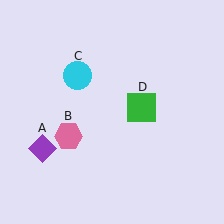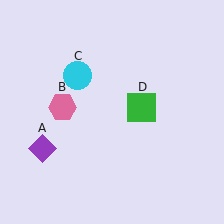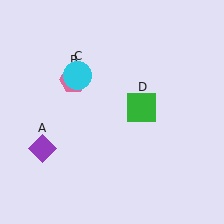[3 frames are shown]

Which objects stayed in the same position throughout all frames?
Purple diamond (object A) and cyan circle (object C) and green square (object D) remained stationary.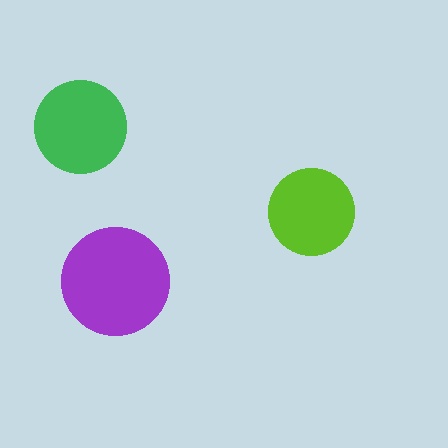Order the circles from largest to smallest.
the purple one, the green one, the lime one.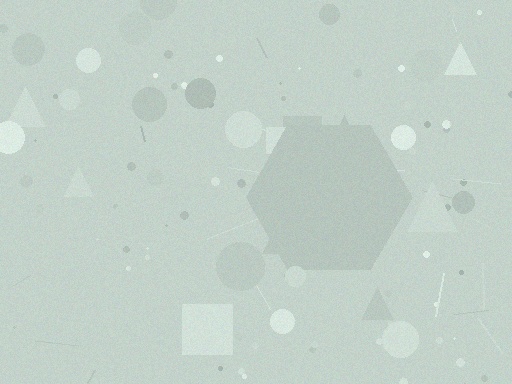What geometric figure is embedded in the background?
A hexagon is embedded in the background.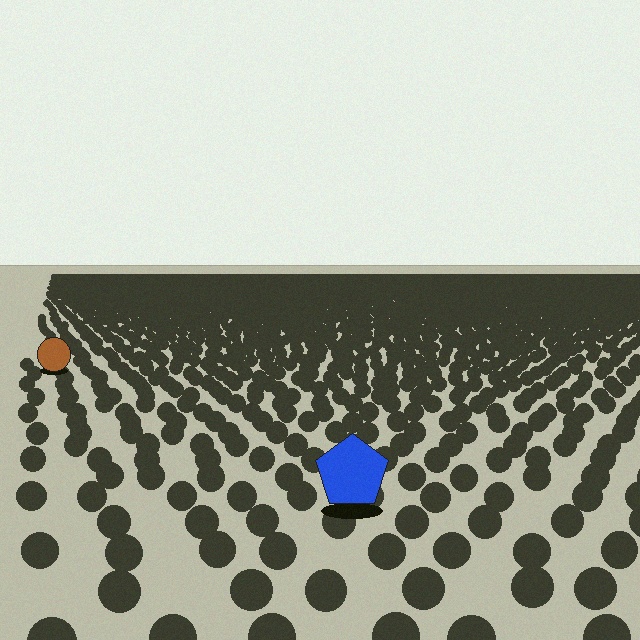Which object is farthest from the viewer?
The brown circle is farthest from the viewer. It appears smaller and the ground texture around it is denser.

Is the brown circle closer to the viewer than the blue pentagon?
No. The blue pentagon is closer — you can tell from the texture gradient: the ground texture is coarser near it.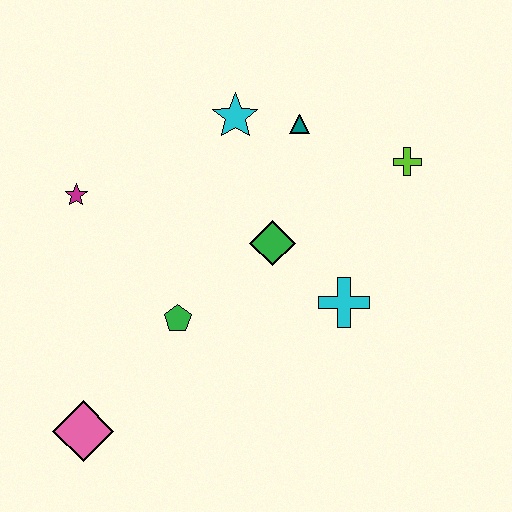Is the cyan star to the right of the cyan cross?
No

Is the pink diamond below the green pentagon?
Yes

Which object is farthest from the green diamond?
The pink diamond is farthest from the green diamond.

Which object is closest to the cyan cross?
The green diamond is closest to the cyan cross.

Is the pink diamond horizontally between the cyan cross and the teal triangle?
No